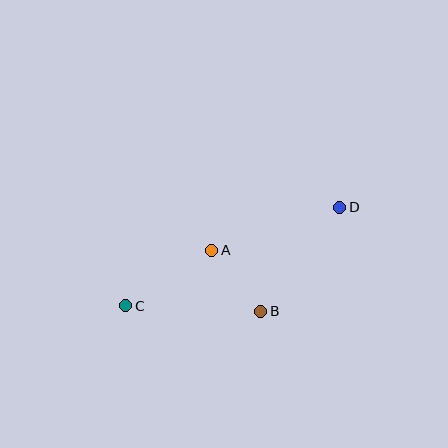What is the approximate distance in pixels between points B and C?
The distance between B and C is approximately 135 pixels.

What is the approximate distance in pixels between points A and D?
The distance between A and D is approximately 135 pixels.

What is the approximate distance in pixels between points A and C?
The distance between A and C is approximately 103 pixels.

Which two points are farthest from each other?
Points C and D are farthest from each other.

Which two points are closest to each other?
Points A and B are closest to each other.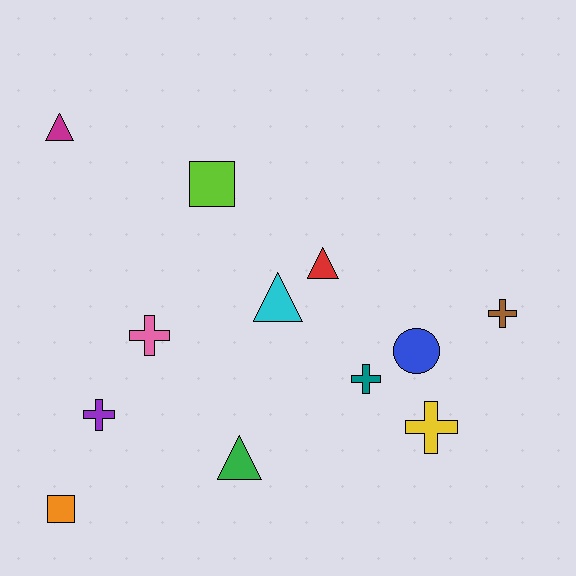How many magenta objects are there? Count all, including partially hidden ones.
There is 1 magenta object.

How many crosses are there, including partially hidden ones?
There are 5 crosses.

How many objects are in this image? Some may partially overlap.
There are 12 objects.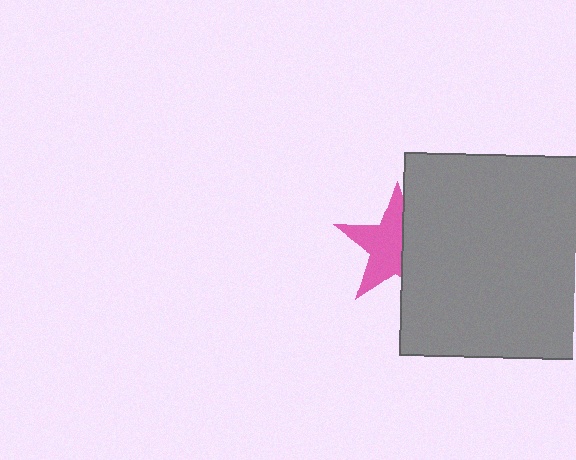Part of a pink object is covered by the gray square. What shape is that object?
It is a star.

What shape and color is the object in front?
The object in front is a gray square.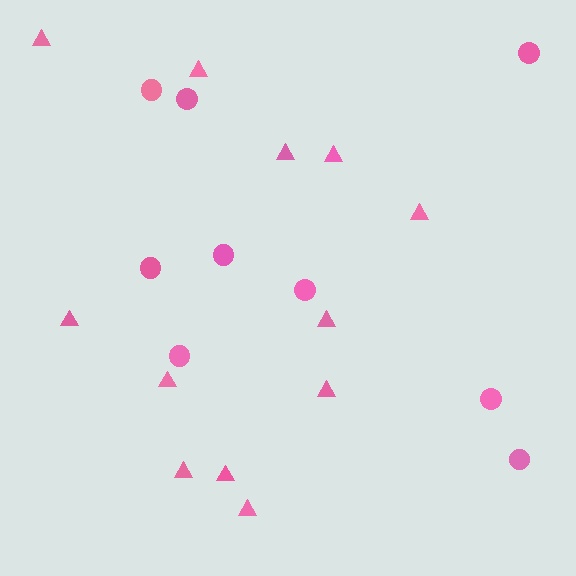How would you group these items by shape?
There are 2 groups: one group of circles (9) and one group of triangles (12).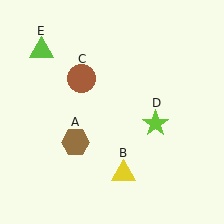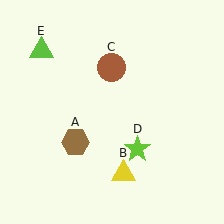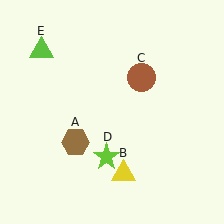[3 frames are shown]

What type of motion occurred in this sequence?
The brown circle (object C), lime star (object D) rotated clockwise around the center of the scene.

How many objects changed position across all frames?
2 objects changed position: brown circle (object C), lime star (object D).